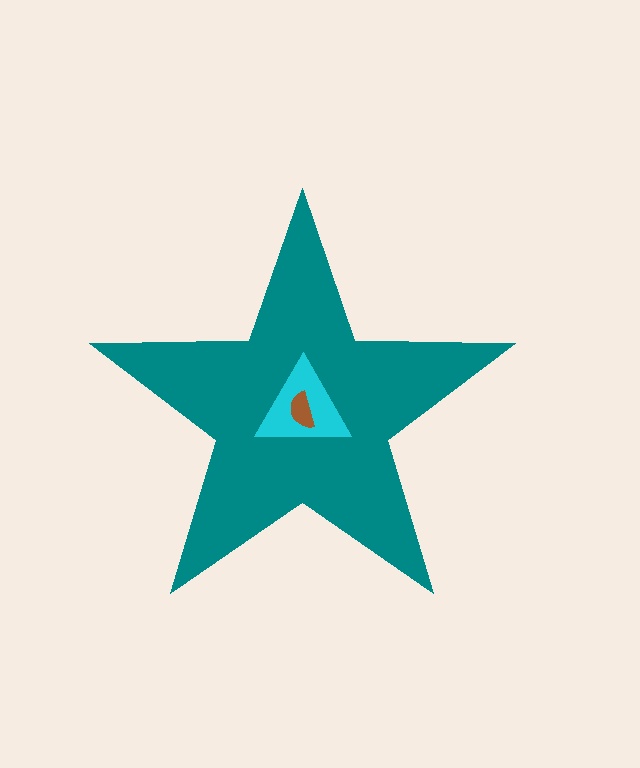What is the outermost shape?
The teal star.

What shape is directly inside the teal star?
The cyan triangle.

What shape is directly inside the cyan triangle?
The brown semicircle.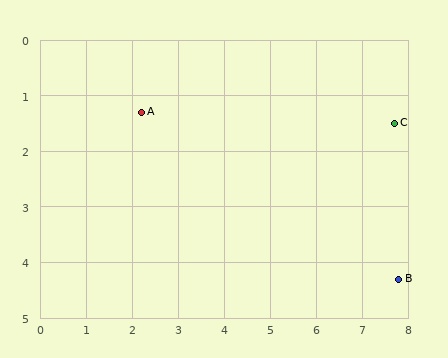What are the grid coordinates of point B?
Point B is at approximately (7.8, 4.3).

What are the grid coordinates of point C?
Point C is at approximately (7.7, 1.5).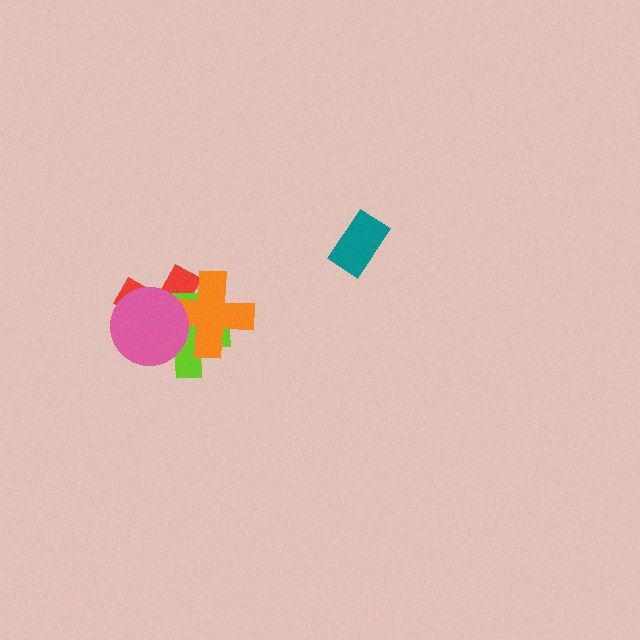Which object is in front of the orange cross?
The pink circle is in front of the orange cross.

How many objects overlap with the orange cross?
3 objects overlap with the orange cross.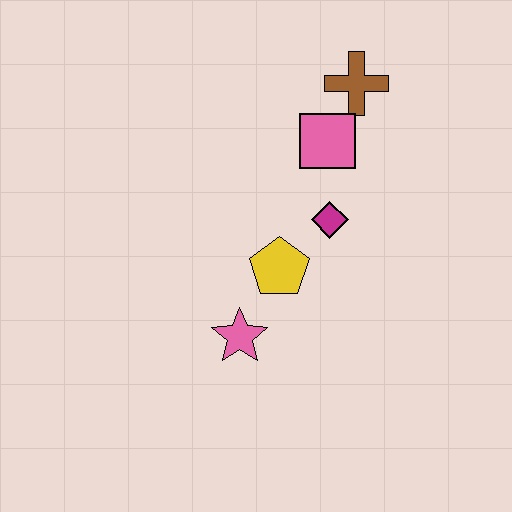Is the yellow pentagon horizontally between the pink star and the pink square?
Yes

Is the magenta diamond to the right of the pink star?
Yes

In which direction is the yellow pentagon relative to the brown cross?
The yellow pentagon is below the brown cross.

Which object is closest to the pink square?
The brown cross is closest to the pink square.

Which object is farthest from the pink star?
The brown cross is farthest from the pink star.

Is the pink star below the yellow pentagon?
Yes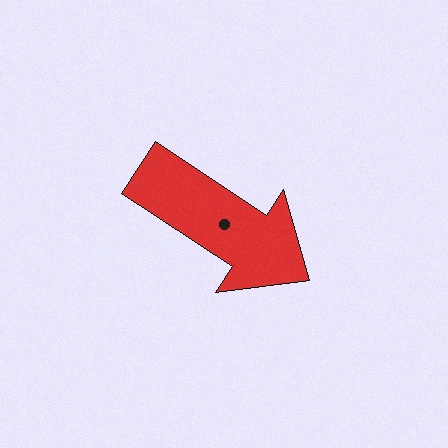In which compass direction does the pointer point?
Southeast.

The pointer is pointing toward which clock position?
Roughly 4 o'clock.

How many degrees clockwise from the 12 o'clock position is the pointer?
Approximately 124 degrees.